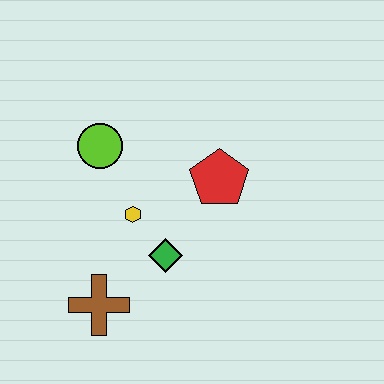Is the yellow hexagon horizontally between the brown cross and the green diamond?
Yes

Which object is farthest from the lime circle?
The brown cross is farthest from the lime circle.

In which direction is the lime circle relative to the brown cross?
The lime circle is above the brown cross.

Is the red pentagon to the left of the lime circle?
No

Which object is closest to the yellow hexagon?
The green diamond is closest to the yellow hexagon.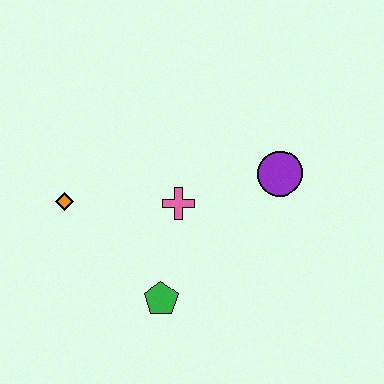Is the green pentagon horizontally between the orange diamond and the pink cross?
Yes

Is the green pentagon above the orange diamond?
No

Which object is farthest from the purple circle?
The orange diamond is farthest from the purple circle.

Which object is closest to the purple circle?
The pink cross is closest to the purple circle.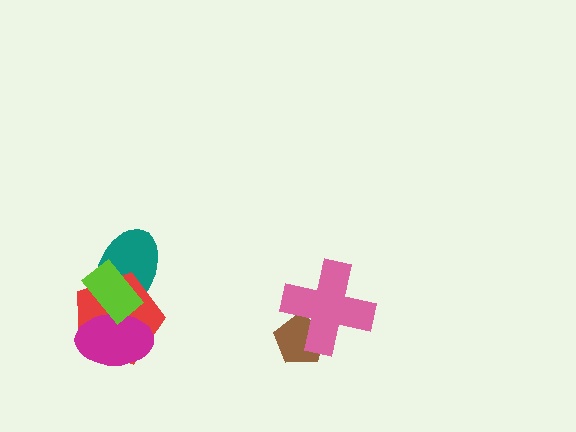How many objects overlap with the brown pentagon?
1 object overlaps with the brown pentagon.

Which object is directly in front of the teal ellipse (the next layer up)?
The red pentagon is directly in front of the teal ellipse.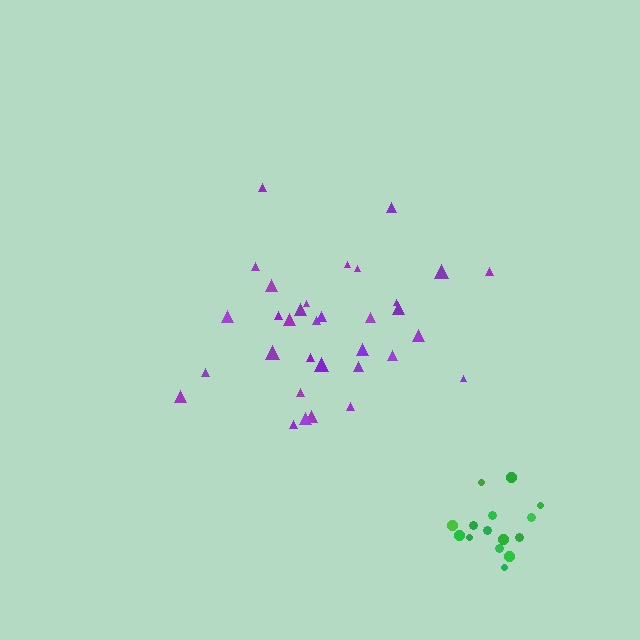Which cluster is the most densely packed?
Green.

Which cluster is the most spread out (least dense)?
Purple.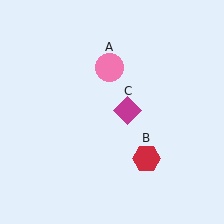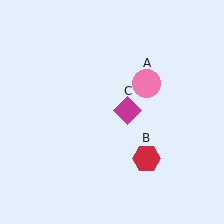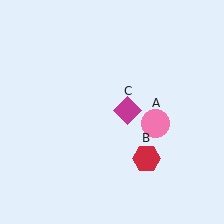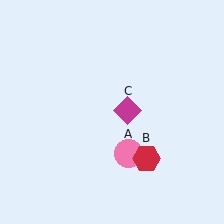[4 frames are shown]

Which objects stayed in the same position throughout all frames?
Red hexagon (object B) and magenta diamond (object C) remained stationary.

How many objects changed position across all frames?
1 object changed position: pink circle (object A).